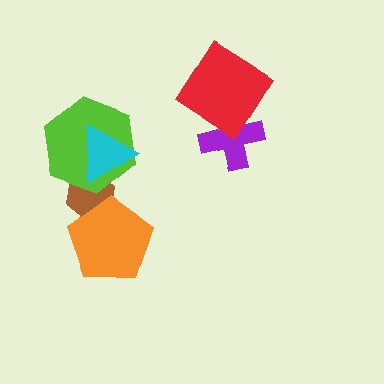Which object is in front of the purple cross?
The red diamond is in front of the purple cross.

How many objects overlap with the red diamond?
1 object overlaps with the red diamond.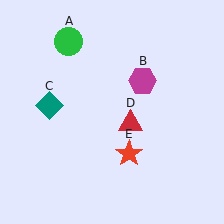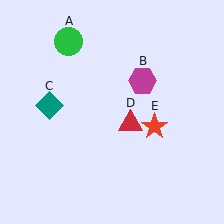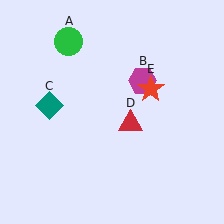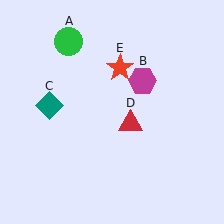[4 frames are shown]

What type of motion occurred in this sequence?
The red star (object E) rotated counterclockwise around the center of the scene.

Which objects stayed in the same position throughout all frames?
Green circle (object A) and magenta hexagon (object B) and teal diamond (object C) and red triangle (object D) remained stationary.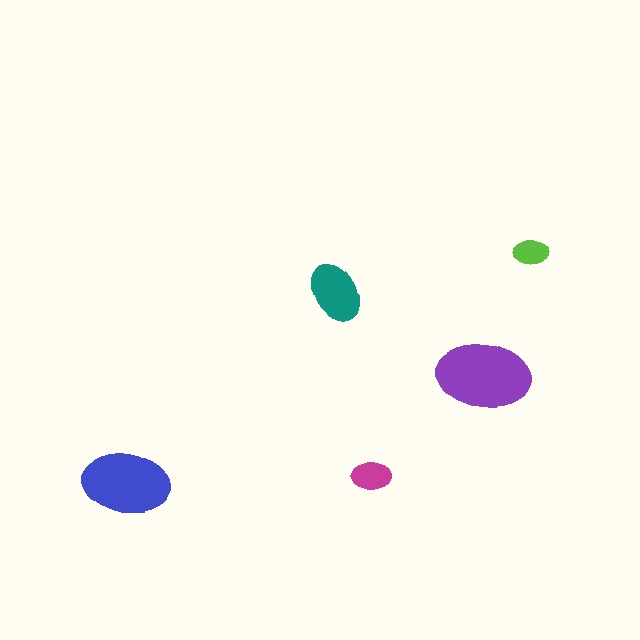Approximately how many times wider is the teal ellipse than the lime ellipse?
About 1.5 times wider.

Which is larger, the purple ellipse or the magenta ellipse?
The purple one.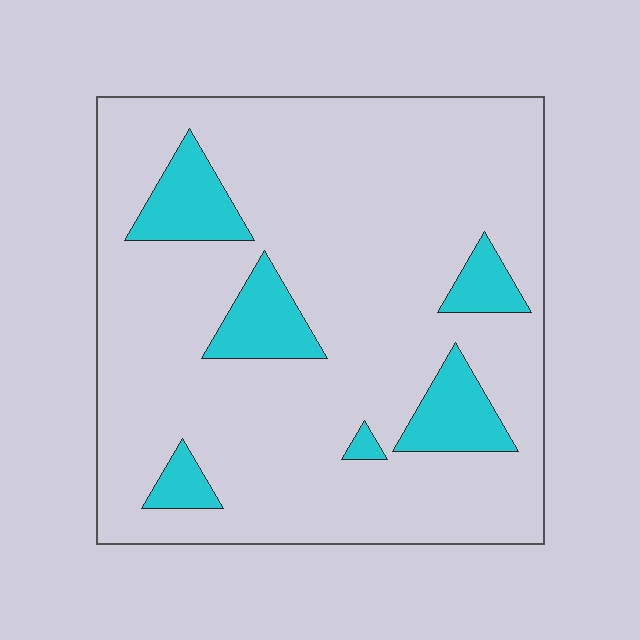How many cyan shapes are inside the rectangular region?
6.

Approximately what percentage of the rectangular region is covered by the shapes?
Approximately 15%.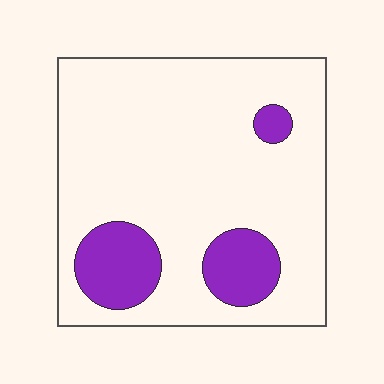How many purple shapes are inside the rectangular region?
3.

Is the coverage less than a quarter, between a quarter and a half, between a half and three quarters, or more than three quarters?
Less than a quarter.